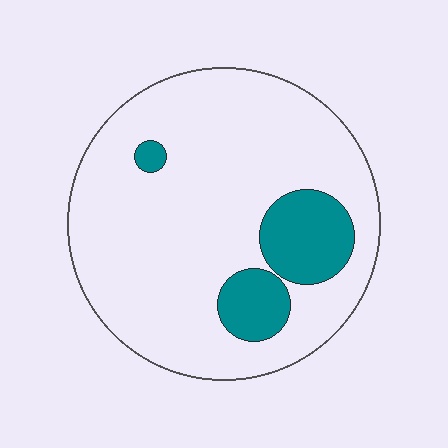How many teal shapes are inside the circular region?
3.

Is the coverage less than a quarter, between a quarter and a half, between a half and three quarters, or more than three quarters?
Less than a quarter.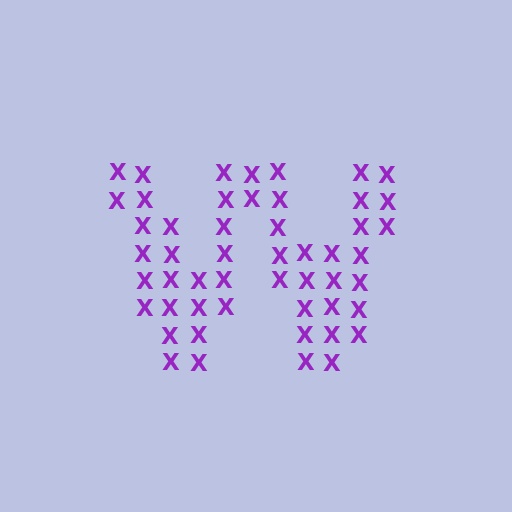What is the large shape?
The large shape is the letter W.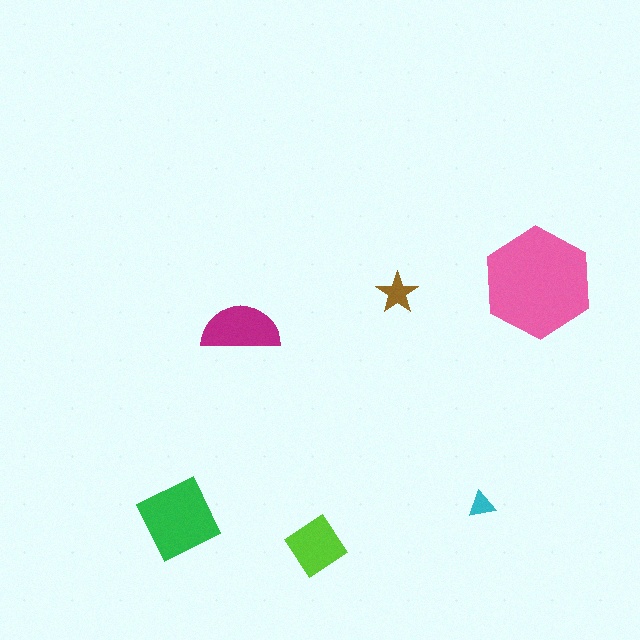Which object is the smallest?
The cyan triangle.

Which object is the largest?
The pink hexagon.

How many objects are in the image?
There are 6 objects in the image.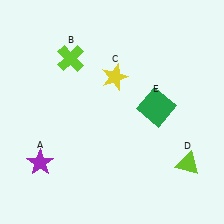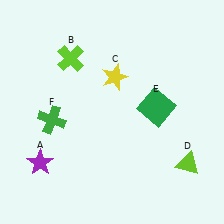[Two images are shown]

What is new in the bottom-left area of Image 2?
A green cross (F) was added in the bottom-left area of Image 2.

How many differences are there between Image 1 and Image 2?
There is 1 difference between the two images.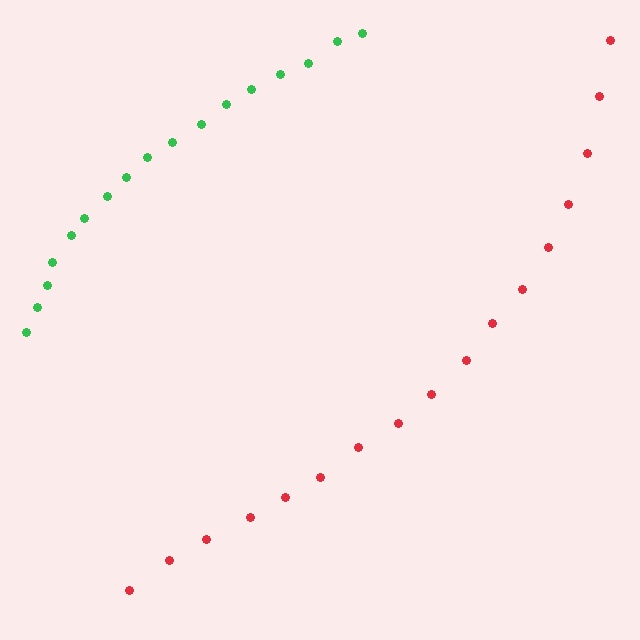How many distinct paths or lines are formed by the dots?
There are 2 distinct paths.